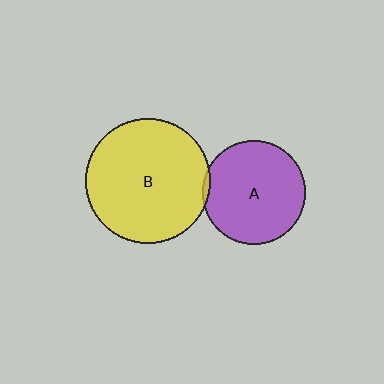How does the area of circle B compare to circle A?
Approximately 1.5 times.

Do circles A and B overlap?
Yes.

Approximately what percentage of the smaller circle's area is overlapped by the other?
Approximately 5%.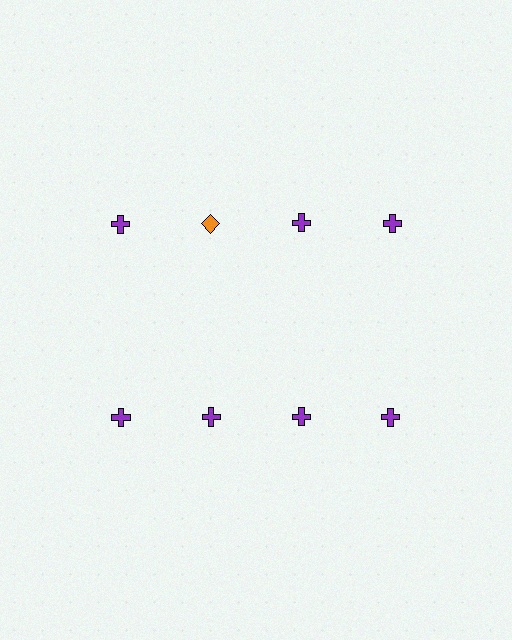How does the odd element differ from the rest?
It differs in both color (orange instead of purple) and shape (diamond instead of cross).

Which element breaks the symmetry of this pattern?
The orange diamond in the top row, second from left column breaks the symmetry. All other shapes are purple crosses.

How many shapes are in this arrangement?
There are 8 shapes arranged in a grid pattern.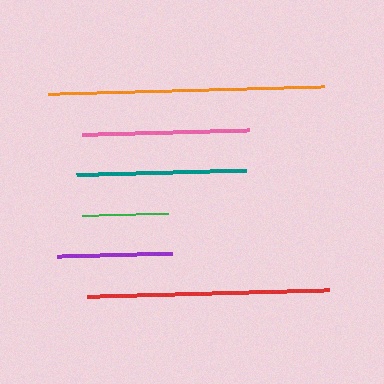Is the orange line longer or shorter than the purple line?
The orange line is longer than the purple line.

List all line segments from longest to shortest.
From longest to shortest: orange, red, teal, pink, purple, green.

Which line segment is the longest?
The orange line is the longest at approximately 276 pixels.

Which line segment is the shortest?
The green line is the shortest at approximately 87 pixels.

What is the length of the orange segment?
The orange segment is approximately 276 pixels long.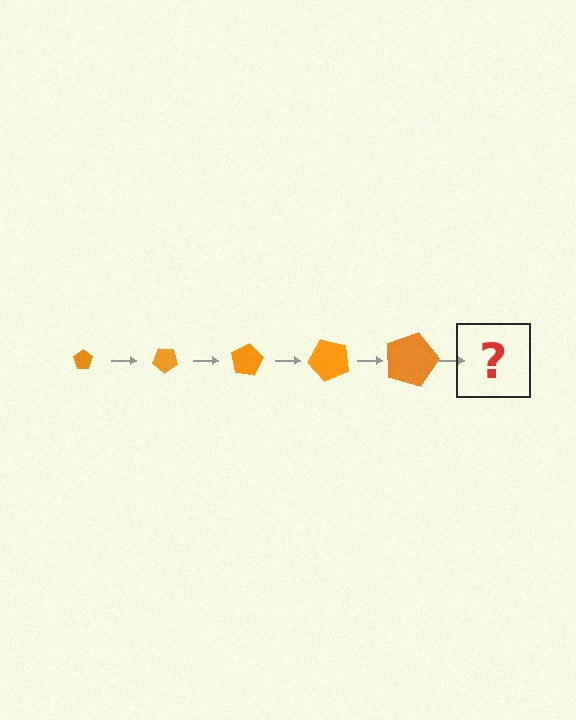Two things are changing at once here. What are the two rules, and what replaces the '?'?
The two rules are that the pentagon grows larger each step and it rotates 40 degrees each step. The '?' should be a pentagon, larger than the previous one and rotated 200 degrees from the start.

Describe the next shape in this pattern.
It should be a pentagon, larger than the previous one and rotated 200 degrees from the start.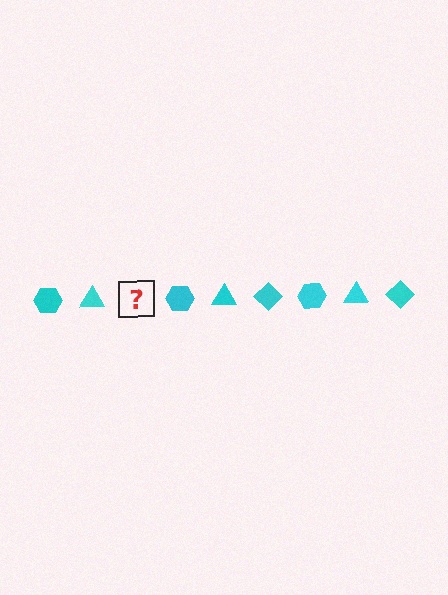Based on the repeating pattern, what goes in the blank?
The blank should be a cyan diamond.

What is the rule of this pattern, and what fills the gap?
The rule is that the pattern cycles through hexagon, triangle, diamond shapes in cyan. The gap should be filled with a cyan diamond.